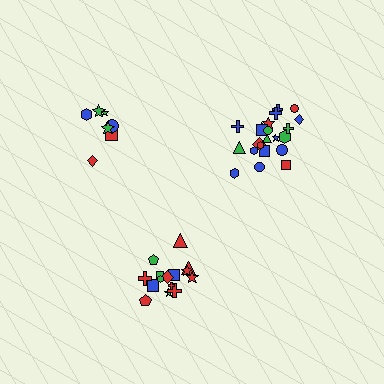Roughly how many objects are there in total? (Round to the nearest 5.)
Roughly 45 objects in total.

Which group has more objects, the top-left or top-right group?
The top-right group.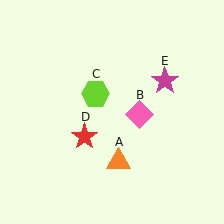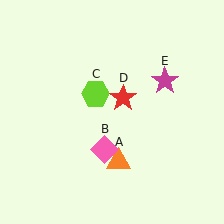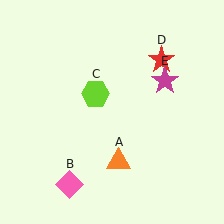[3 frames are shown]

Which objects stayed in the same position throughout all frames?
Orange triangle (object A) and lime hexagon (object C) and magenta star (object E) remained stationary.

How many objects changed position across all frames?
2 objects changed position: pink diamond (object B), red star (object D).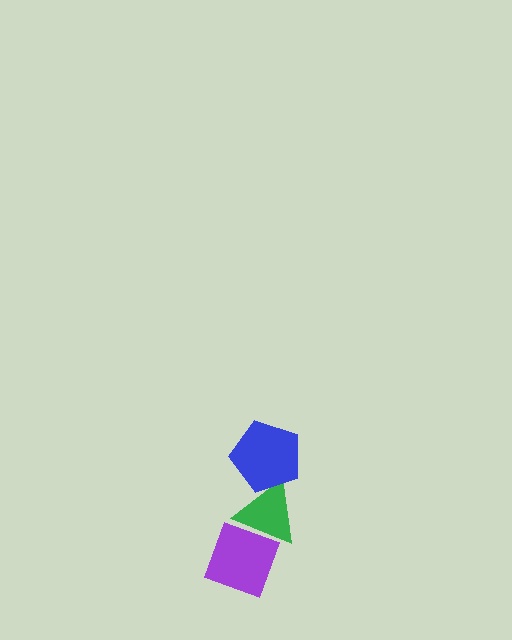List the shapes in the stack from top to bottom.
From top to bottom: the blue pentagon, the green triangle, the purple diamond.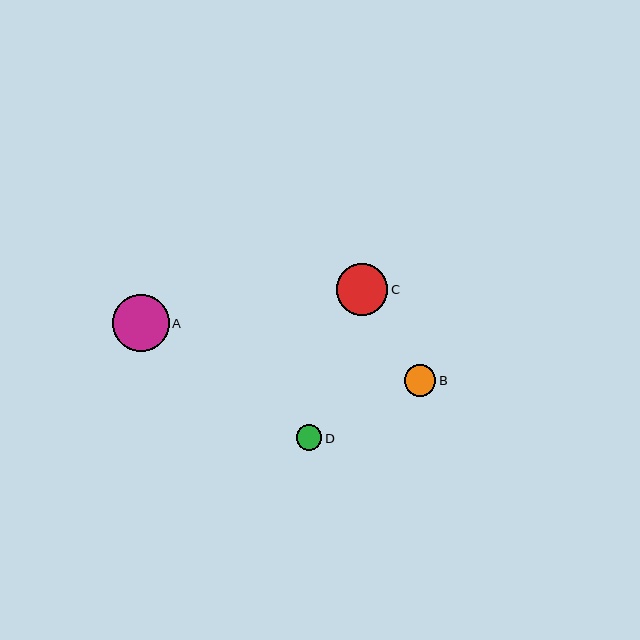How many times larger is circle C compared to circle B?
Circle C is approximately 1.6 times the size of circle B.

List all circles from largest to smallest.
From largest to smallest: A, C, B, D.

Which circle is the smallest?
Circle D is the smallest with a size of approximately 26 pixels.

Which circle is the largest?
Circle A is the largest with a size of approximately 57 pixels.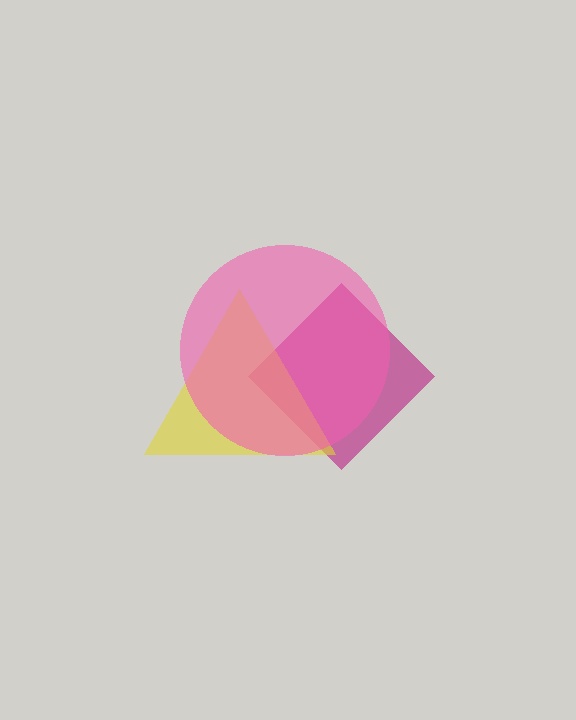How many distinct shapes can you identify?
There are 3 distinct shapes: a magenta diamond, a yellow triangle, a pink circle.